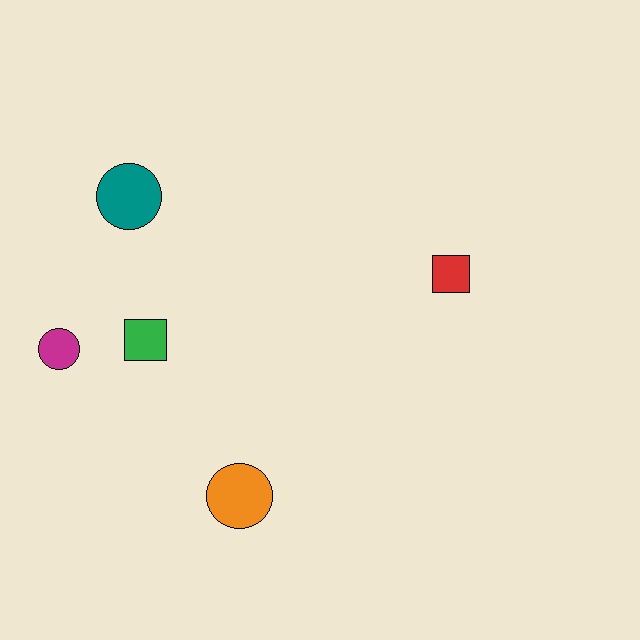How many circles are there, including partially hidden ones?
There are 3 circles.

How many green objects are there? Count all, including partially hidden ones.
There is 1 green object.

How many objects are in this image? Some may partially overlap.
There are 5 objects.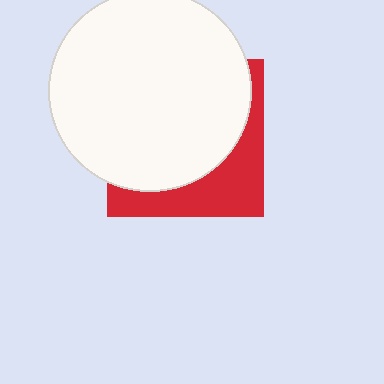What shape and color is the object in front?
The object in front is a white circle.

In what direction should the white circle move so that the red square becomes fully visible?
The white circle should move toward the upper-left. That is the shortest direction to clear the overlap and leave the red square fully visible.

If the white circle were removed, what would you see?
You would see the complete red square.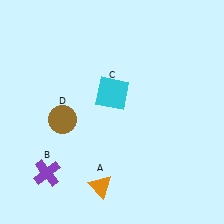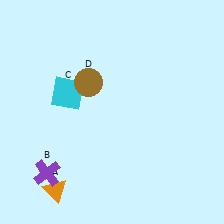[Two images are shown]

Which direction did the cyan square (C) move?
The cyan square (C) moved left.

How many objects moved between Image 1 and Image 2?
3 objects moved between the two images.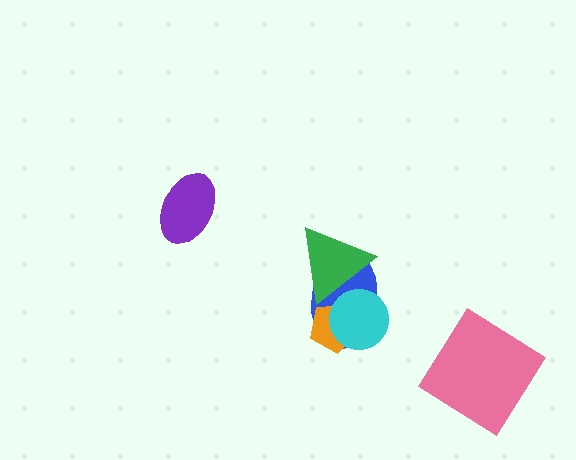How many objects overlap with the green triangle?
2 objects overlap with the green triangle.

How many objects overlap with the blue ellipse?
3 objects overlap with the blue ellipse.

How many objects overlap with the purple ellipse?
0 objects overlap with the purple ellipse.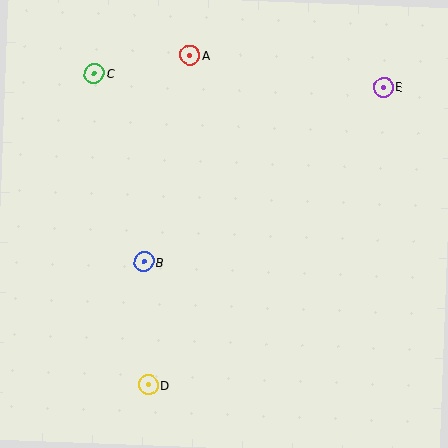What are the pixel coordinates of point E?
Point E is at (383, 87).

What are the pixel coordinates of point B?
Point B is at (144, 262).